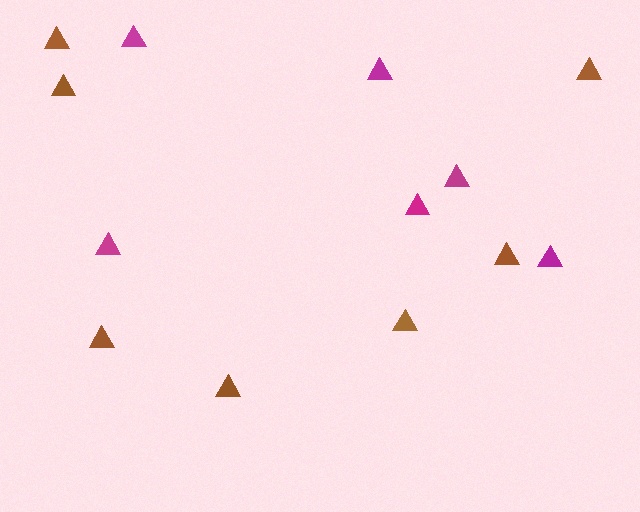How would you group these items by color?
There are 2 groups: one group of brown triangles (7) and one group of magenta triangles (6).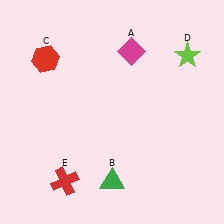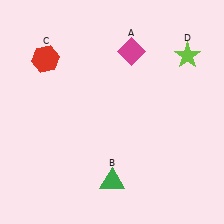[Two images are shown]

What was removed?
The red cross (E) was removed in Image 2.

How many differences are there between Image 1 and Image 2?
There is 1 difference between the two images.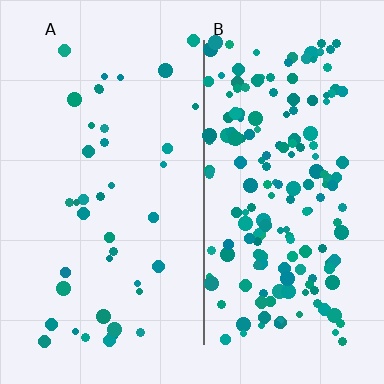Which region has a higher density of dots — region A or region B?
B (the right).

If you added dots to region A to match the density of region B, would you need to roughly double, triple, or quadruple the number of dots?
Approximately quadruple.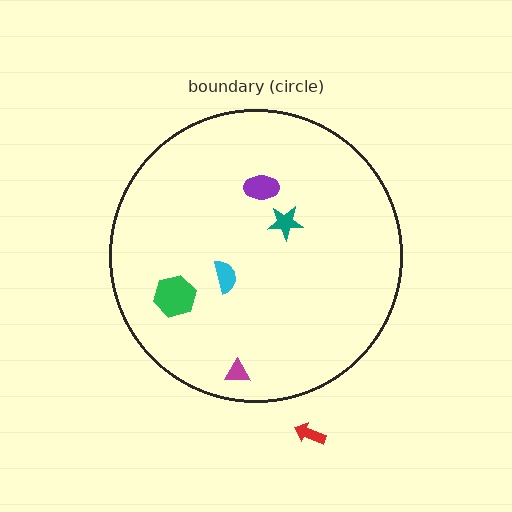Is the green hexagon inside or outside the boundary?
Inside.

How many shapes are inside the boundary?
5 inside, 1 outside.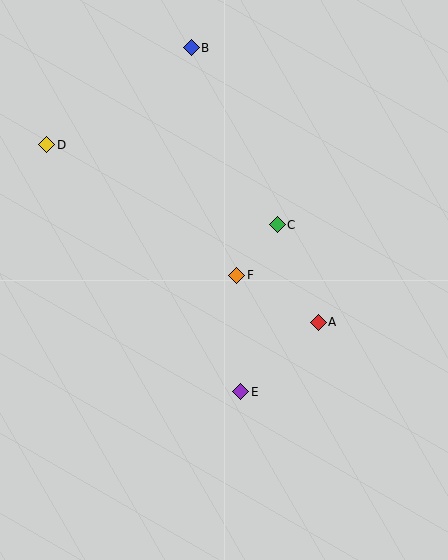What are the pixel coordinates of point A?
Point A is at (318, 322).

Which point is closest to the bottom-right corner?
Point E is closest to the bottom-right corner.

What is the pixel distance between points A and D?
The distance between A and D is 324 pixels.